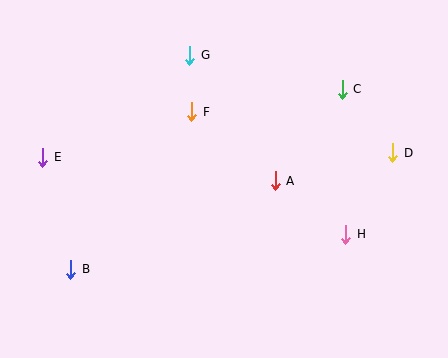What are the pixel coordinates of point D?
Point D is at (393, 153).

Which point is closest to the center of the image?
Point A at (275, 181) is closest to the center.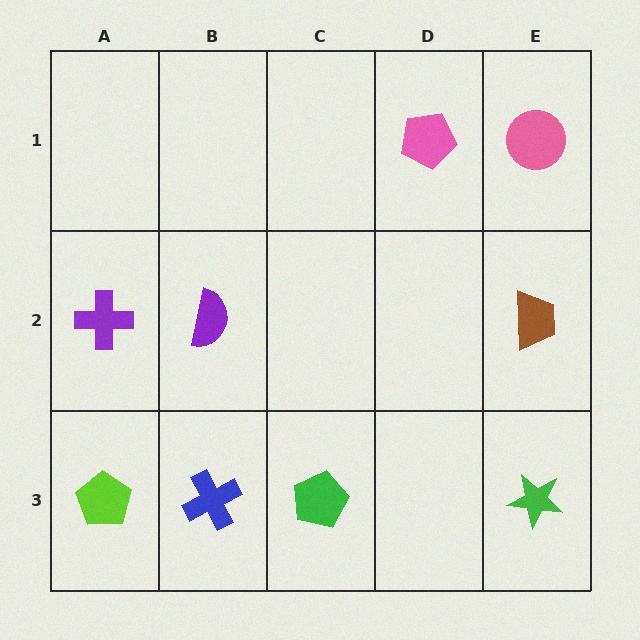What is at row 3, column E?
A green star.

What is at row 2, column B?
A purple semicircle.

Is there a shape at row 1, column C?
No, that cell is empty.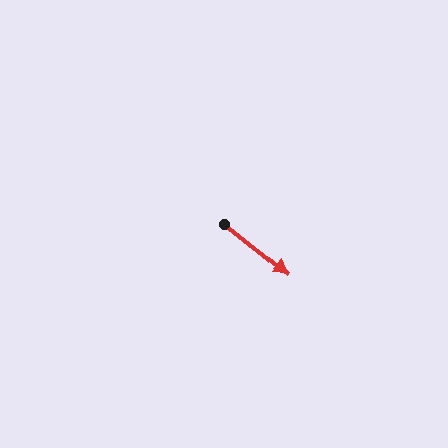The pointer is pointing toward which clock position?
Roughly 4 o'clock.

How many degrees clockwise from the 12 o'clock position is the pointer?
Approximately 129 degrees.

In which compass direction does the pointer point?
Southeast.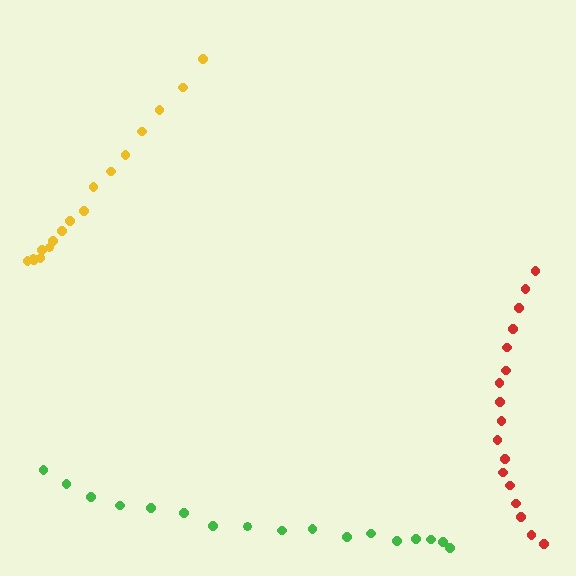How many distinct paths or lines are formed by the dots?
There are 3 distinct paths.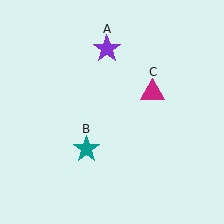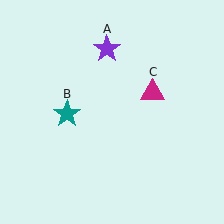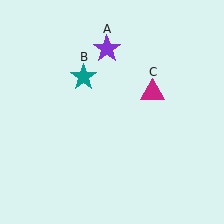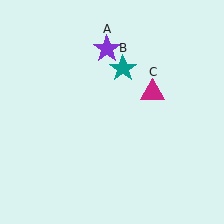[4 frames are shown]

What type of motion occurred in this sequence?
The teal star (object B) rotated clockwise around the center of the scene.